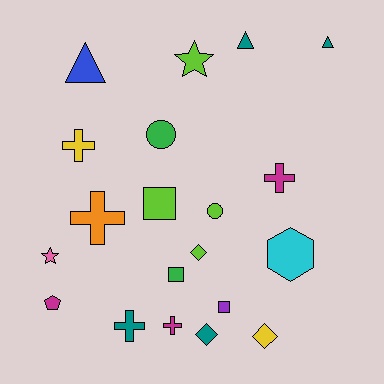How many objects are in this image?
There are 20 objects.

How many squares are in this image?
There are 3 squares.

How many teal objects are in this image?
There are 4 teal objects.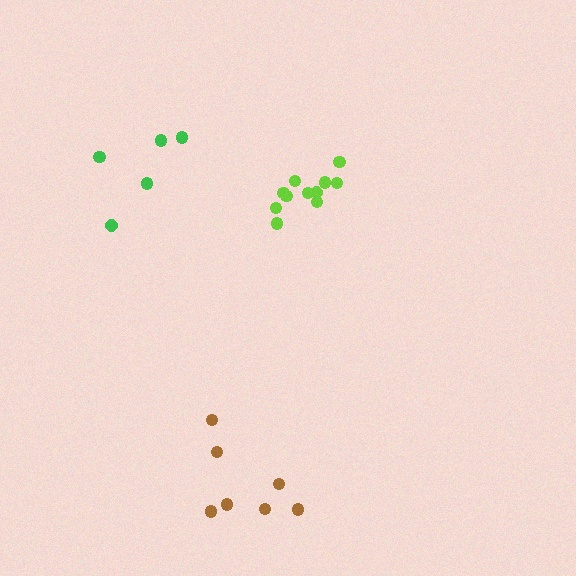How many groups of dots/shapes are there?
There are 3 groups.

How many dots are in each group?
Group 1: 5 dots, Group 2: 11 dots, Group 3: 7 dots (23 total).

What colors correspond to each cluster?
The clusters are colored: green, lime, brown.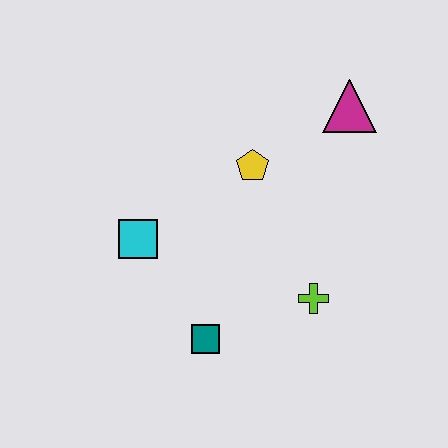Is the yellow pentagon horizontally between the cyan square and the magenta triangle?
Yes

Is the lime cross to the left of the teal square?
No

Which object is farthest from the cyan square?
The magenta triangle is farthest from the cyan square.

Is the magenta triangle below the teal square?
No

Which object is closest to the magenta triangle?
The yellow pentagon is closest to the magenta triangle.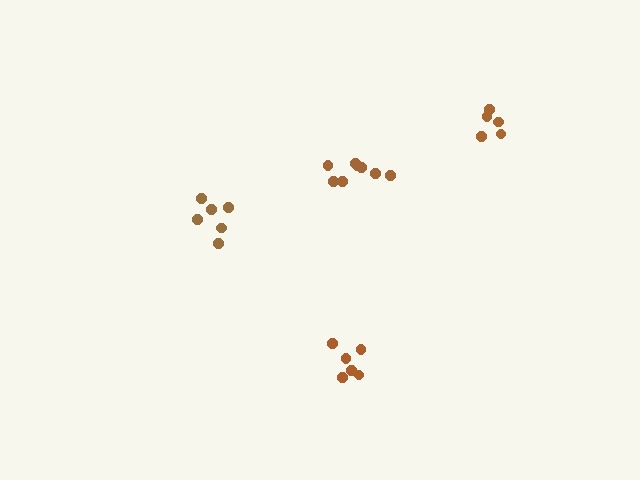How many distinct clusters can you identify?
There are 4 distinct clusters.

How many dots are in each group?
Group 1: 8 dots, Group 2: 6 dots, Group 3: 6 dots, Group 4: 5 dots (25 total).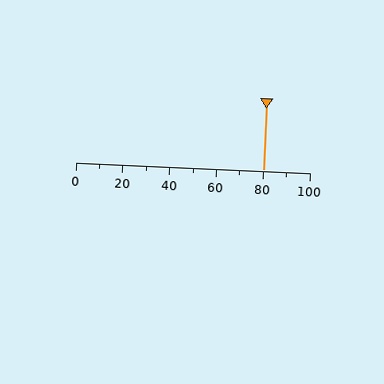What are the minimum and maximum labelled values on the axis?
The axis runs from 0 to 100.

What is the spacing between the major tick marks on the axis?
The major ticks are spaced 20 apart.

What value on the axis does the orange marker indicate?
The marker indicates approximately 80.